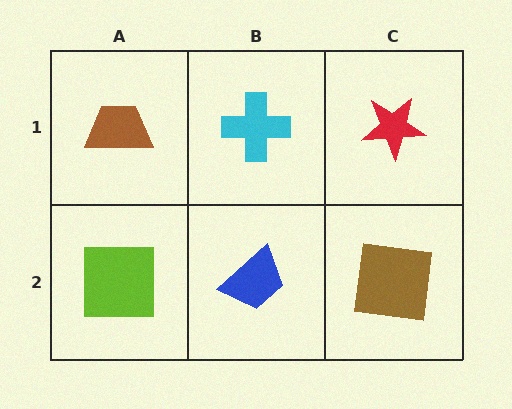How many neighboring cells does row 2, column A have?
2.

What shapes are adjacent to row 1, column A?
A lime square (row 2, column A), a cyan cross (row 1, column B).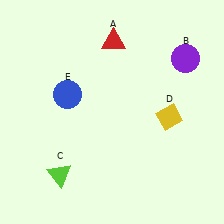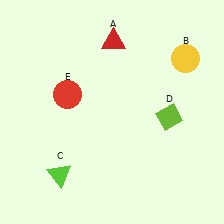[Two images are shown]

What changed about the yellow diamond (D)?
In Image 1, D is yellow. In Image 2, it changed to lime.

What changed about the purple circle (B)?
In Image 1, B is purple. In Image 2, it changed to yellow.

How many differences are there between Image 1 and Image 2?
There are 3 differences between the two images.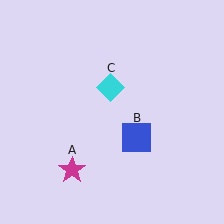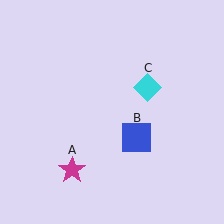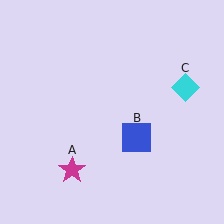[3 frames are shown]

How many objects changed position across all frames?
1 object changed position: cyan diamond (object C).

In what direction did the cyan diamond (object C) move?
The cyan diamond (object C) moved right.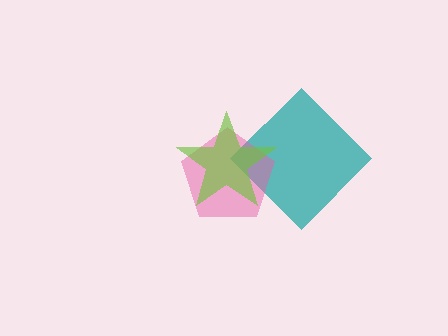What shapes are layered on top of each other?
The layered shapes are: a teal diamond, a pink pentagon, a lime star.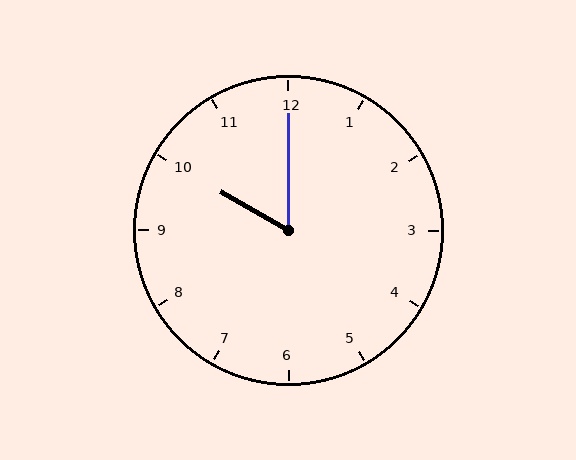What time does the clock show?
10:00.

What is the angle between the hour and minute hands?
Approximately 60 degrees.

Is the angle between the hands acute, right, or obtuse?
It is acute.